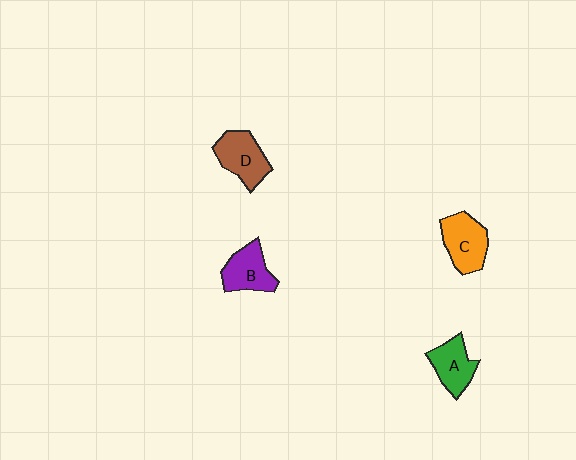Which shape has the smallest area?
Shape A (green).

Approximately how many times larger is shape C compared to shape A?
Approximately 1.2 times.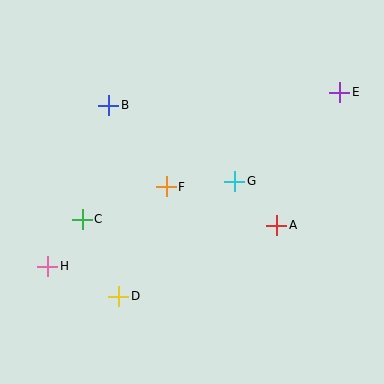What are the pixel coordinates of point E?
Point E is at (340, 92).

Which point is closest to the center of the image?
Point F at (166, 187) is closest to the center.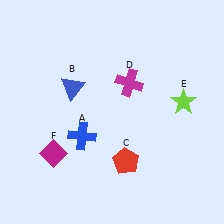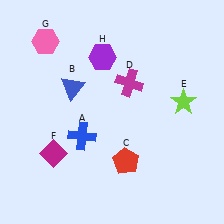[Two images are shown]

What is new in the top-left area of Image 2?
A purple hexagon (H) was added in the top-left area of Image 2.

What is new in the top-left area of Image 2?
A pink hexagon (G) was added in the top-left area of Image 2.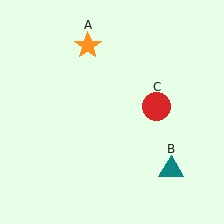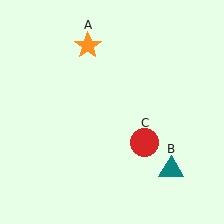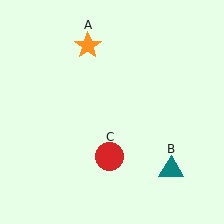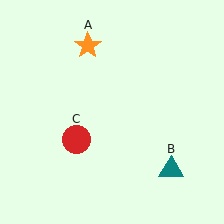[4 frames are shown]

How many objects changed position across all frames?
1 object changed position: red circle (object C).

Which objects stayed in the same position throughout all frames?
Orange star (object A) and teal triangle (object B) remained stationary.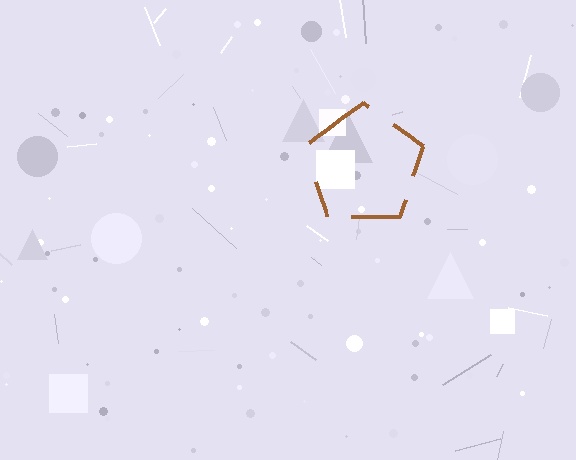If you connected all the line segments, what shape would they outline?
They would outline a pentagon.